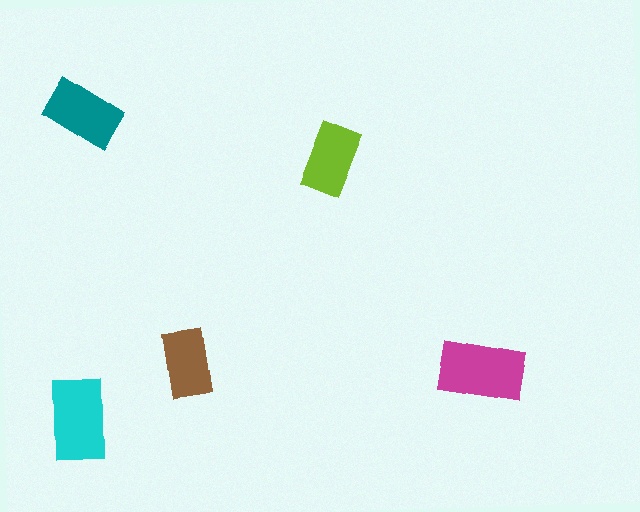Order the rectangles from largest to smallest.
the magenta one, the cyan one, the teal one, the lime one, the brown one.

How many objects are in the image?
There are 5 objects in the image.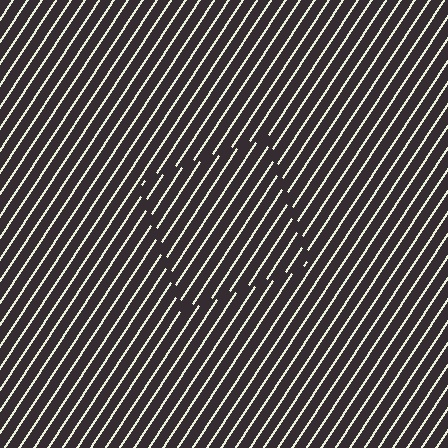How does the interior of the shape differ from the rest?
The interior of the shape contains the same grating, shifted by half a period — the contour is defined by the phase discontinuity where line-ends from the inner and outer gratings abut.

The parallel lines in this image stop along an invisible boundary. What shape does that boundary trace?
An illusory square. The interior of the shape contains the same grating, shifted by half a period — the contour is defined by the phase discontinuity where line-ends from the inner and outer gratings abut.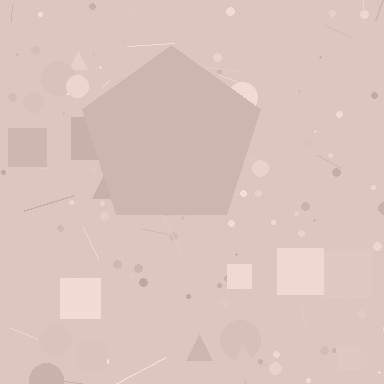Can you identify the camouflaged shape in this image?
The camouflaged shape is a pentagon.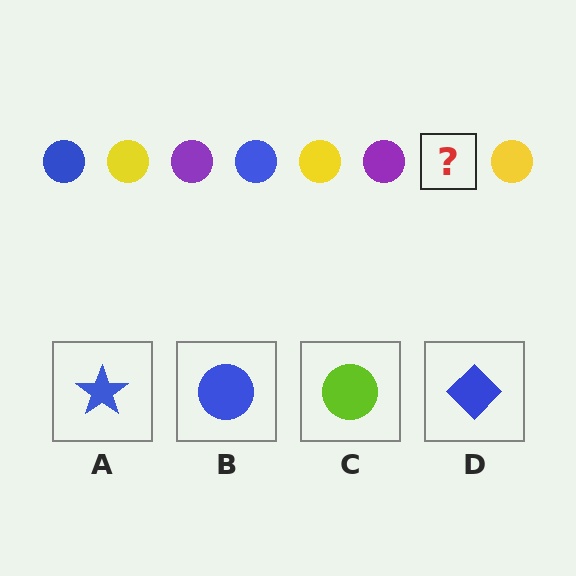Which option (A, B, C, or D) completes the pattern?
B.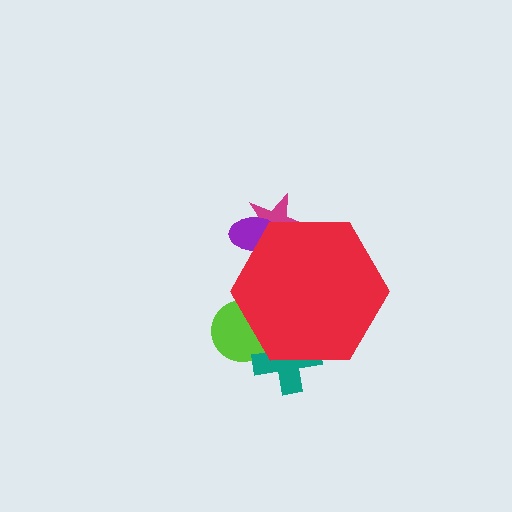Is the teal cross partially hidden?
Yes, the teal cross is partially hidden behind the red hexagon.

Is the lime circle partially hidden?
Yes, the lime circle is partially hidden behind the red hexagon.